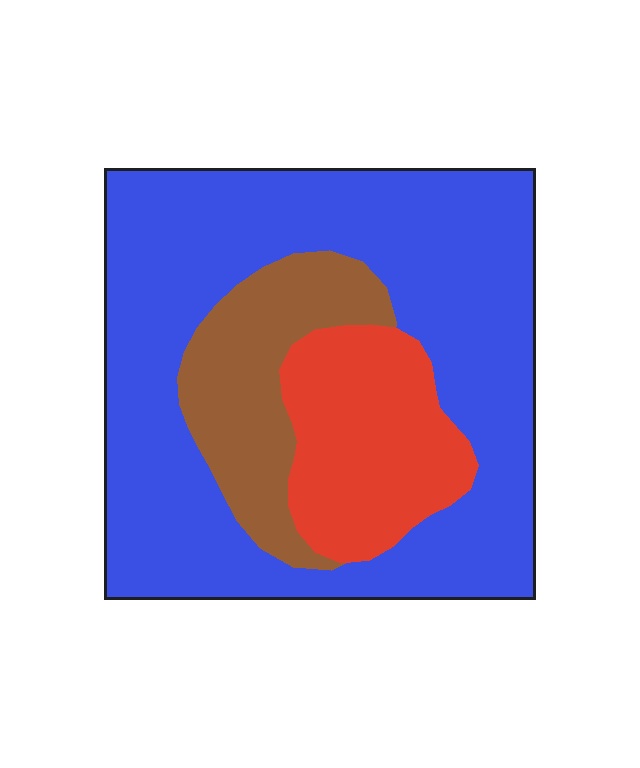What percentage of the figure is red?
Red covers 18% of the figure.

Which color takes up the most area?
Blue, at roughly 65%.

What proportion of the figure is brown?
Brown takes up less than a quarter of the figure.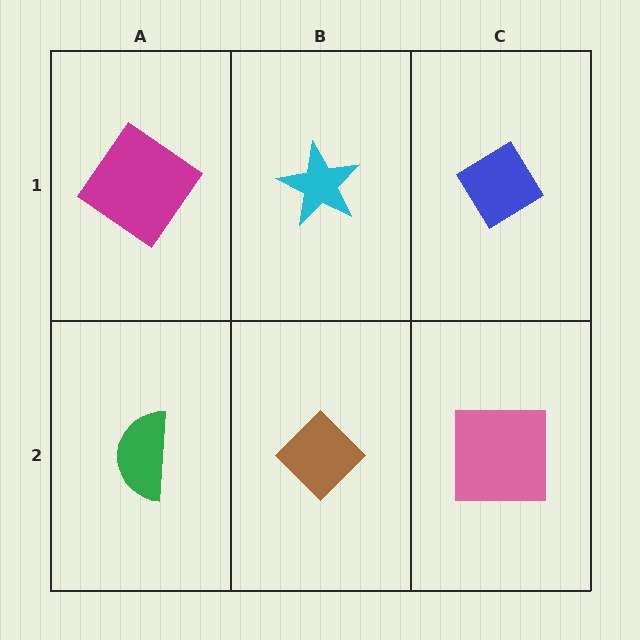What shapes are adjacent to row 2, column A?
A magenta diamond (row 1, column A), a brown diamond (row 2, column B).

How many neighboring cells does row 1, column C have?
2.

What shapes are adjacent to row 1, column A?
A green semicircle (row 2, column A), a cyan star (row 1, column B).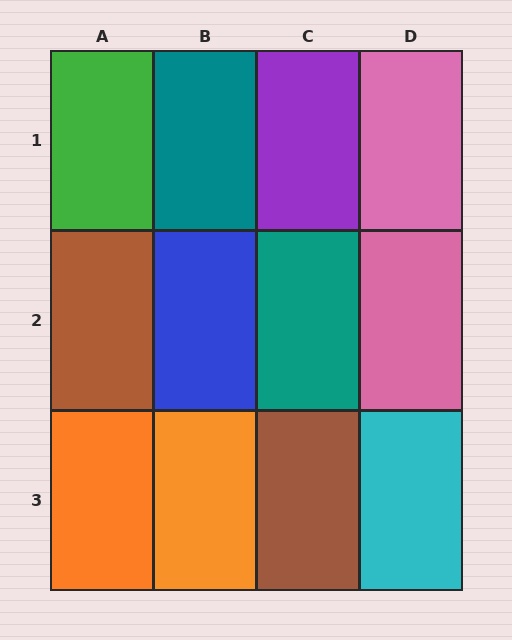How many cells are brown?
2 cells are brown.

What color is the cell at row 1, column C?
Purple.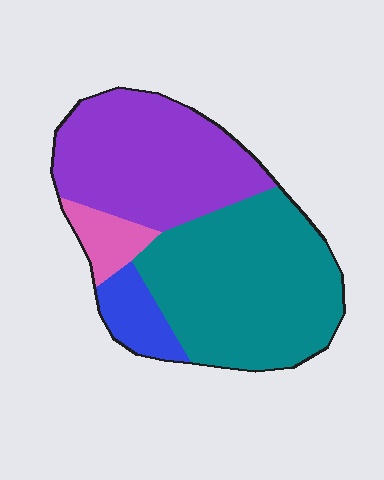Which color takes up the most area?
Teal, at roughly 45%.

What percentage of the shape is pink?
Pink covers 7% of the shape.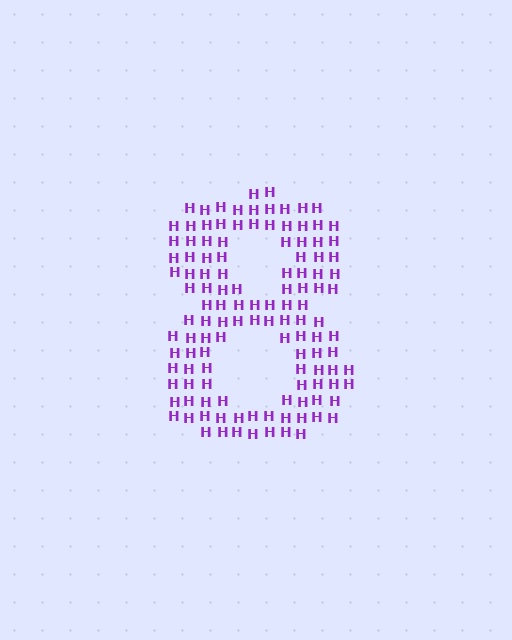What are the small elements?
The small elements are letter H's.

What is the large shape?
The large shape is the digit 8.